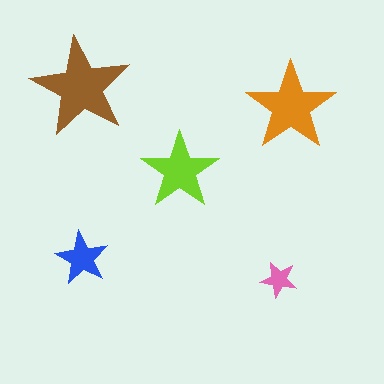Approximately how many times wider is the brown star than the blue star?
About 2 times wider.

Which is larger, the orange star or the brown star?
The brown one.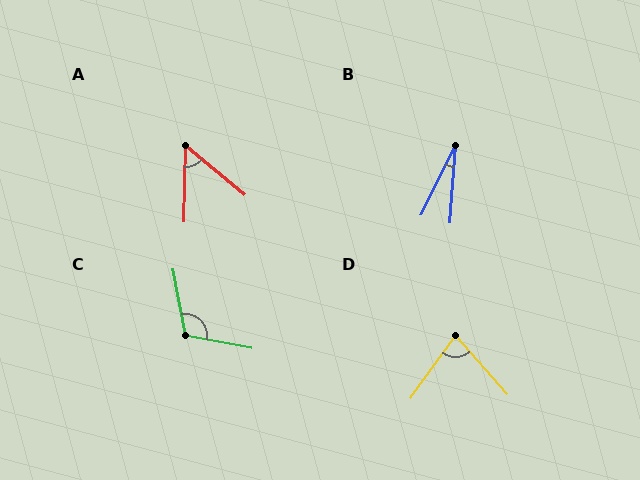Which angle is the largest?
C, at approximately 111 degrees.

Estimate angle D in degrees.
Approximately 77 degrees.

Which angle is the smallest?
B, at approximately 23 degrees.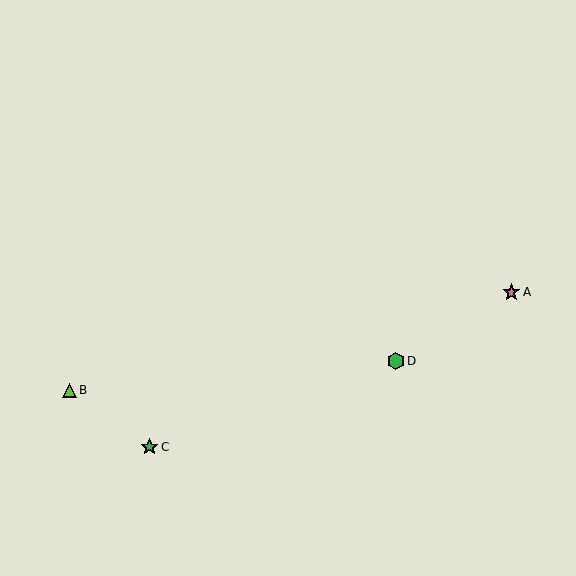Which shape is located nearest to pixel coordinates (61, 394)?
The lime triangle (labeled B) at (69, 390) is nearest to that location.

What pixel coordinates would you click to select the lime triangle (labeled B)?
Click at (69, 390) to select the lime triangle B.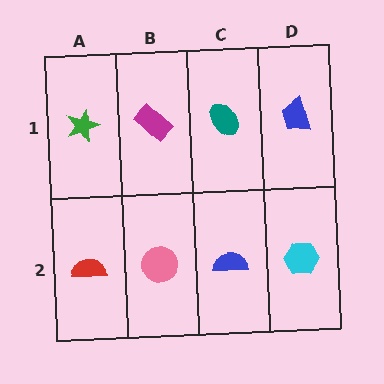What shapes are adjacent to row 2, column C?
A teal ellipse (row 1, column C), a pink circle (row 2, column B), a cyan hexagon (row 2, column D).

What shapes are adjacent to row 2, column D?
A blue trapezoid (row 1, column D), a blue semicircle (row 2, column C).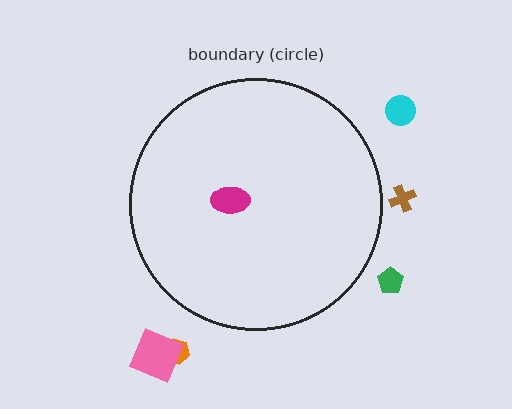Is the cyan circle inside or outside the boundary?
Outside.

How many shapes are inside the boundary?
1 inside, 5 outside.